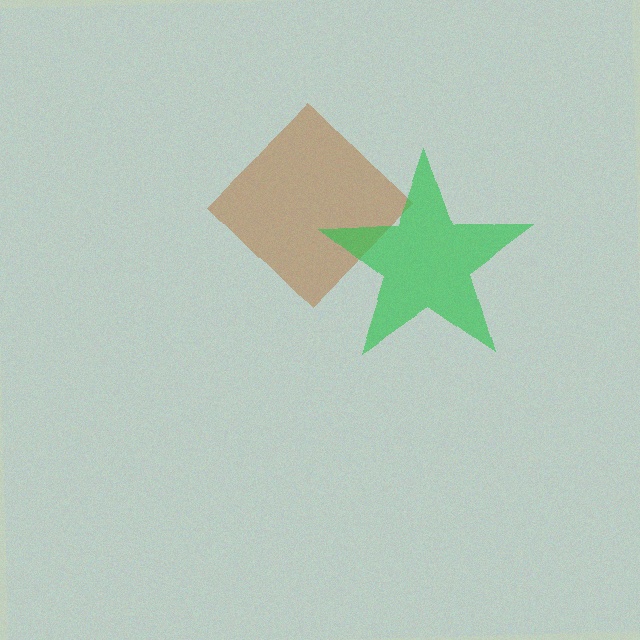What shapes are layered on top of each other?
The layered shapes are: a brown diamond, a green star.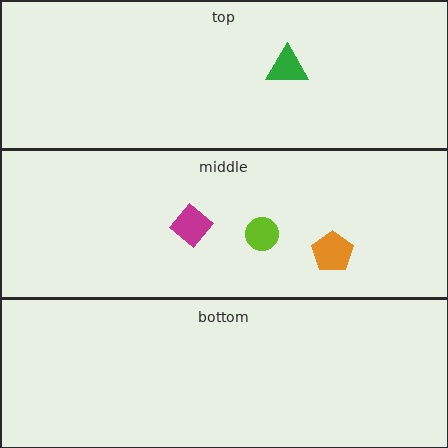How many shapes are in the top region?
1.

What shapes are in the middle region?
The lime circle, the orange pentagon, the magenta diamond.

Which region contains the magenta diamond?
The middle region.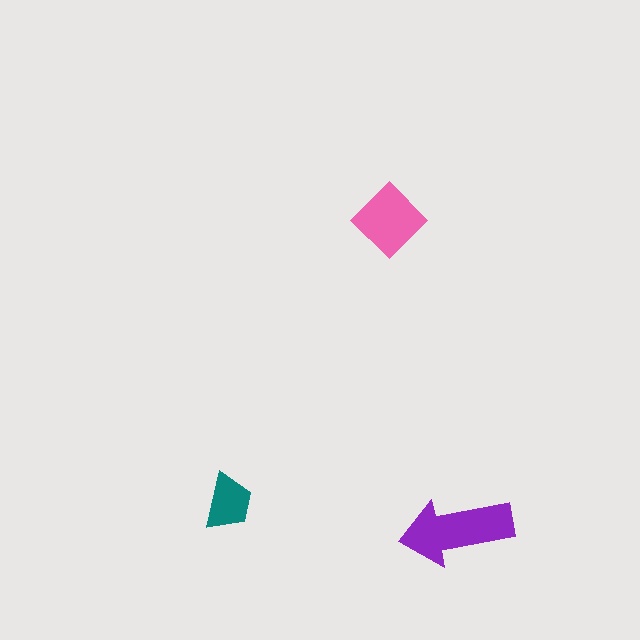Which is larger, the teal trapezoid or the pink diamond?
The pink diamond.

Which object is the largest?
The purple arrow.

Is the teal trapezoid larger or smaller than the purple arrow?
Smaller.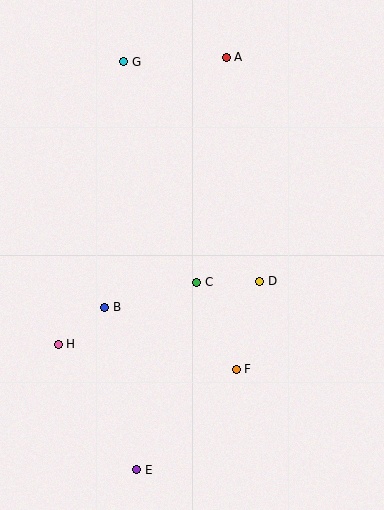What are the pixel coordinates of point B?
Point B is at (105, 307).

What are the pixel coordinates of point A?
Point A is at (226, 57).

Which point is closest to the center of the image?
Point C at (197, 282) is closest to the center.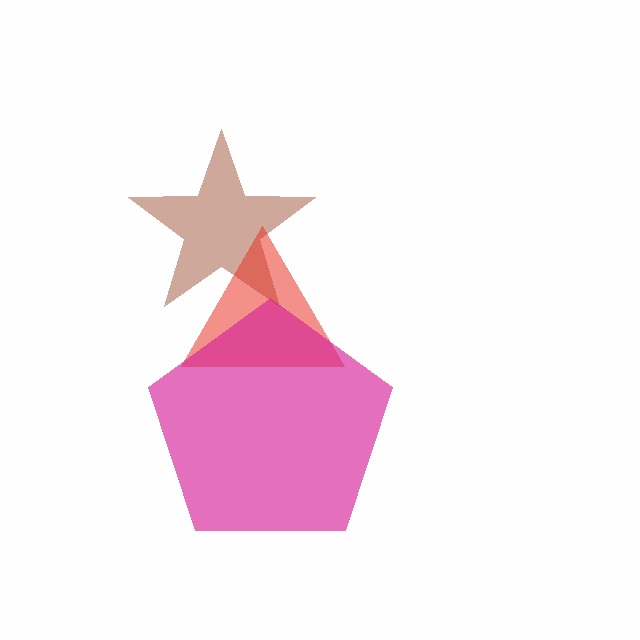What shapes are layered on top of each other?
The layered shapes are: a brown star, a red triangle, a magenta pentagon.